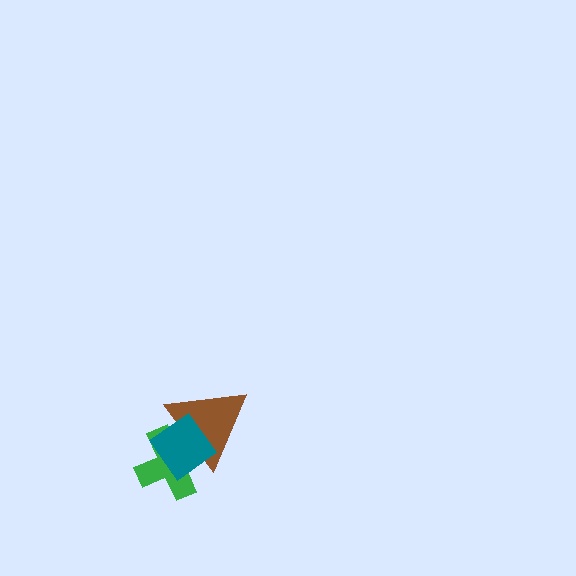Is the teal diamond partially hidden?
No, no other shape covers it.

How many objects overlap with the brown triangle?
2 objects overlap with the brown triangle.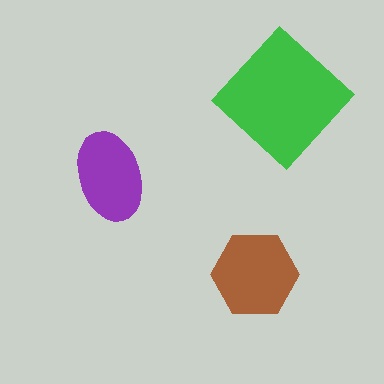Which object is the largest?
The green diamond.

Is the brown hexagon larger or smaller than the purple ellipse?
Larger.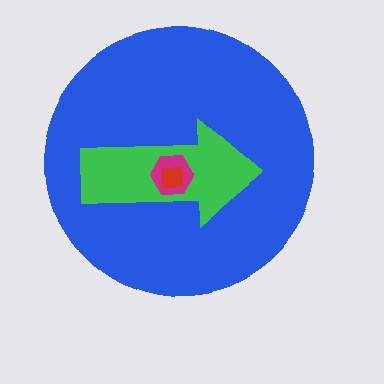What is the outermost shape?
The blue circle.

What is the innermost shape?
The red square.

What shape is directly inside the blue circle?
The green arrow.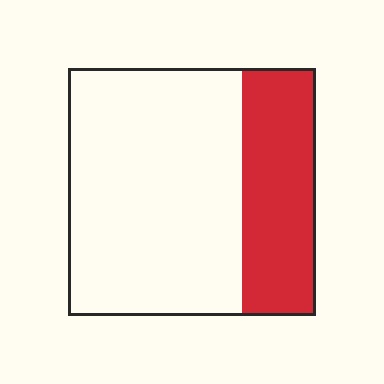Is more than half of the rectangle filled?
No.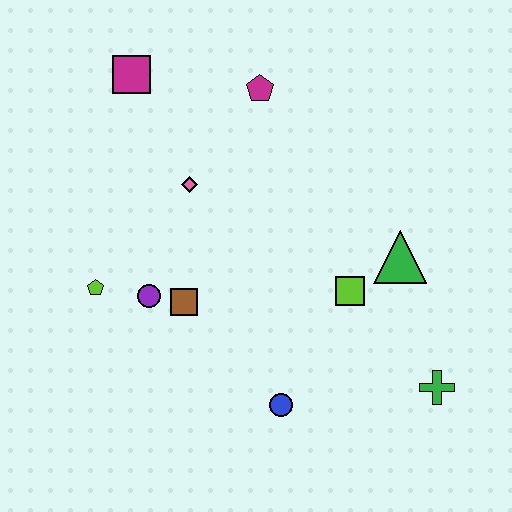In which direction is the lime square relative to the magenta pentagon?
The lime square is below the magenta pentagon.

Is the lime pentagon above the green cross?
Yes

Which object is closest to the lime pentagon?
The purple circle is closest to the lime pentagon.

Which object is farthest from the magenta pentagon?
The green cross is farthest from the magenta pentagon.